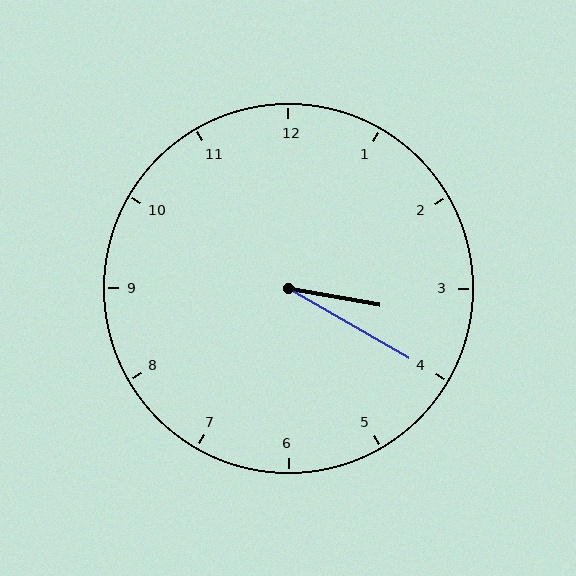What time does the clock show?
3:20.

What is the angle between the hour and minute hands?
Approximately 20 degrees.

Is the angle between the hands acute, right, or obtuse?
It is acute.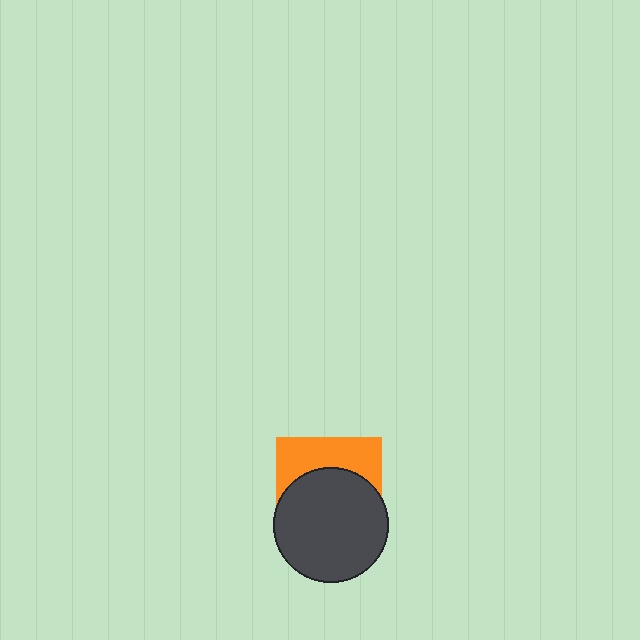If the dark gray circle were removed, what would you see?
You would see the complete orange square.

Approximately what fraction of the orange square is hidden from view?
Roughly 63% of the orange square is hidden behind the dark gray circle.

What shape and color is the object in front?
The object in front is a dark gray circle.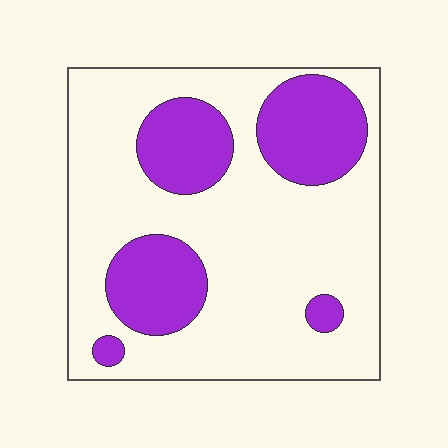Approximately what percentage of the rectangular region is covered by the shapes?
Approximately 30%.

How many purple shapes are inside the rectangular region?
5.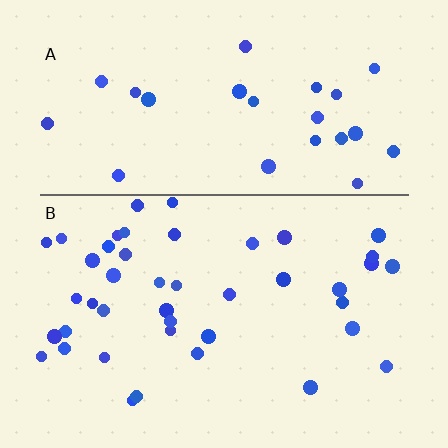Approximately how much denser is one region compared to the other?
Approximately 1.6× — region B over region A.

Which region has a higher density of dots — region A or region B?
B (the bottom).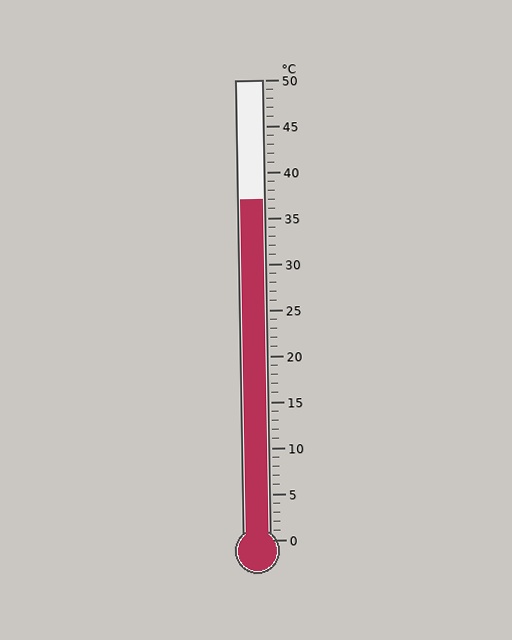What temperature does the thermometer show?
The thermometer shows approximately 37°C.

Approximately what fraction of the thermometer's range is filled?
The thermometer is filled to approximately 75% of its range.